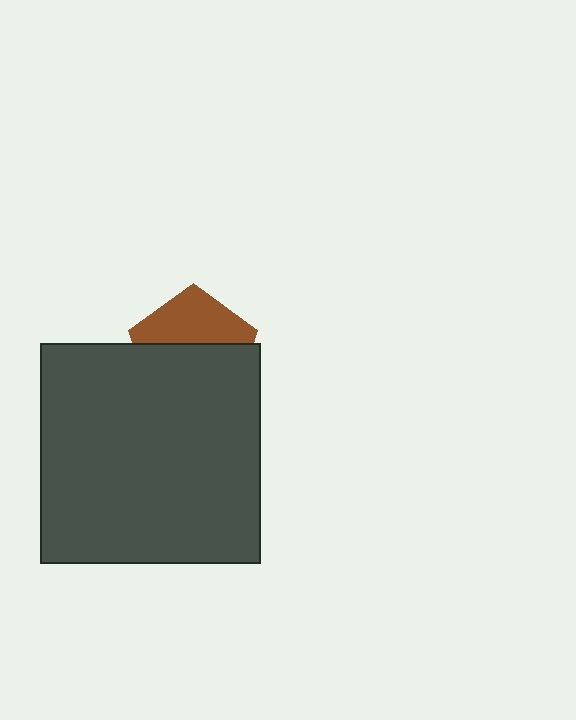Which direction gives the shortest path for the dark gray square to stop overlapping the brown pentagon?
Moving down gives the shortest separation.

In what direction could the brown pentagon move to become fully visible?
The brown pentagon could move up. That would shift it out from behind the dark gray square entirely.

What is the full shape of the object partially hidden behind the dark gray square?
The partially hidden object is a brown pentagon.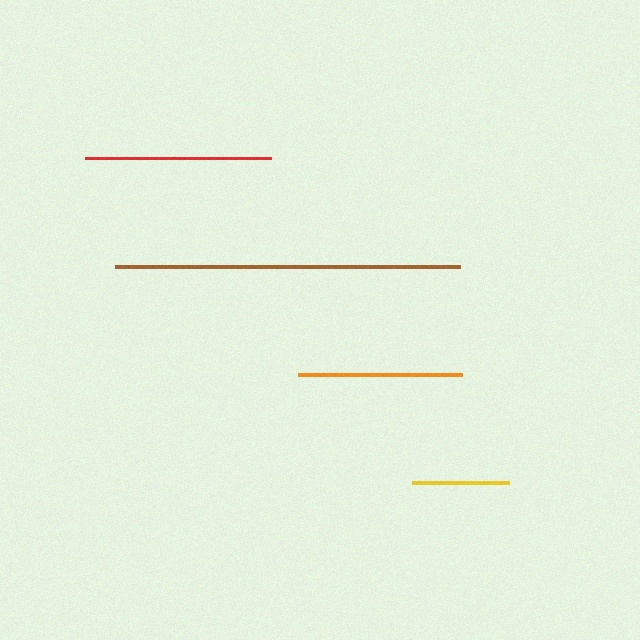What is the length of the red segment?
The red segment is approximately 186 pixels long.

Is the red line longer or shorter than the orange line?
The red line is longer than the orange line.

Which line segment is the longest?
The brown line is the longest at approximately 344 pixels.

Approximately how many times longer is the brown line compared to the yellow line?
The brown line is approximately 3.5 times the length of the yellow line.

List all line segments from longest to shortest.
From longest to shortest: brown, red, orange, yellow.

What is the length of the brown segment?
The brown segment is approximately 344 pixels long.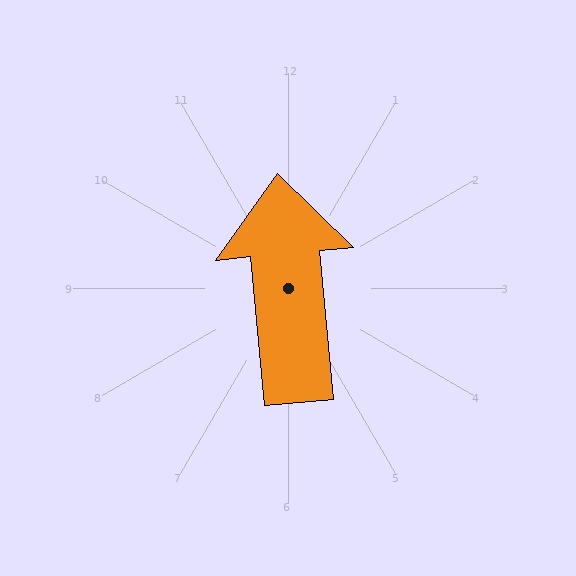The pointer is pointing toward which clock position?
Roughly 12 o'clock.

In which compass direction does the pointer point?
North.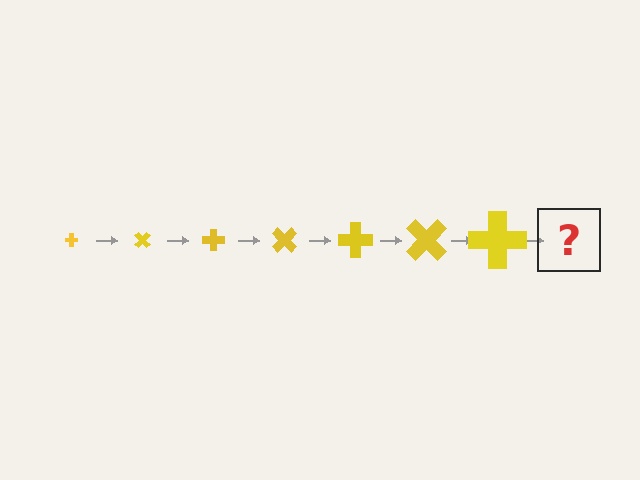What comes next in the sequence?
The next element should be a cross, larger than the previous one and rotated 315 degrees from the start.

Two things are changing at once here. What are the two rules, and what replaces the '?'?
The two rules are that the cross grows larger each step and it rotates 45 degrees each step. The '?' should be a cross, larger than the previous one and rotated 315 degrees from the start.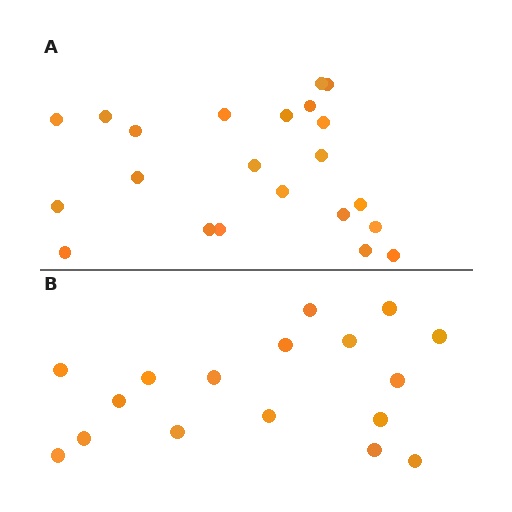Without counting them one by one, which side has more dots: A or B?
Region A (the top region) has more dots.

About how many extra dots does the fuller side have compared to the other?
Region A has about 5 more dots than region B.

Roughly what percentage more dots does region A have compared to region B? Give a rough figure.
About 30% more.